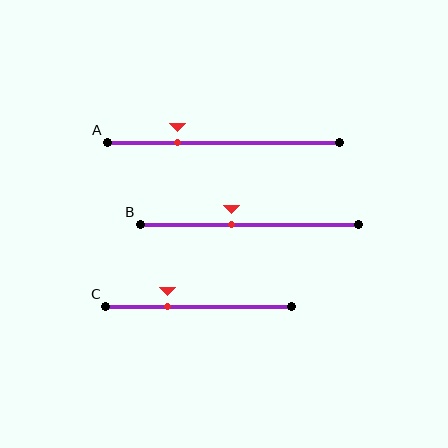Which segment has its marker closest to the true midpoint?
Segment B has its marker closest to the true midpoint.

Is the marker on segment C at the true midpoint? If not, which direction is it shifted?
No, the marker on segment C is shifted to the left by about 17% of the segment length.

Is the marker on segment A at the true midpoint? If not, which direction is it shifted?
No, the marker on segment A is shifted to the left by about 20% of the segment length.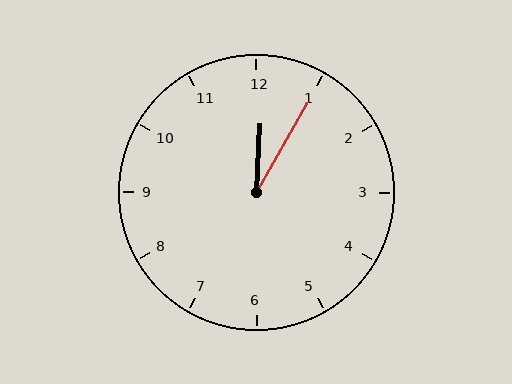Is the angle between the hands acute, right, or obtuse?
It is acute.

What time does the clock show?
12:05.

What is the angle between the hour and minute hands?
Approximately 28 degrees.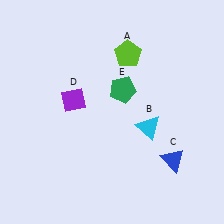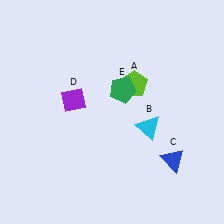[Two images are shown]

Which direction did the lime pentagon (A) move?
The lime pentagon (A) moved down.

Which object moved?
The lime pentagon (A) moved down.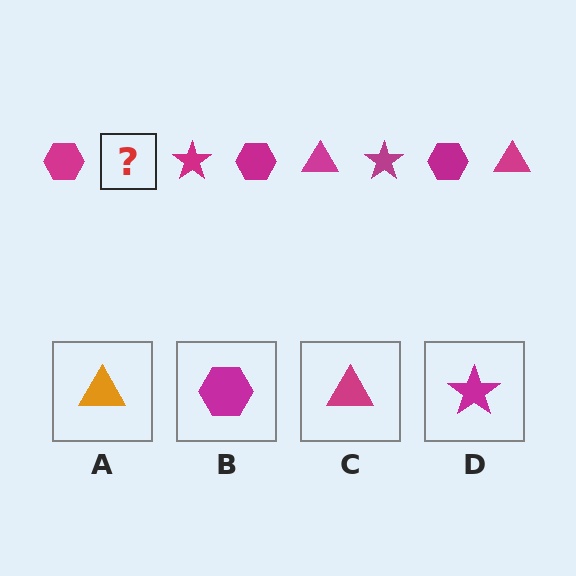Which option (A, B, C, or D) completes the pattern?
C.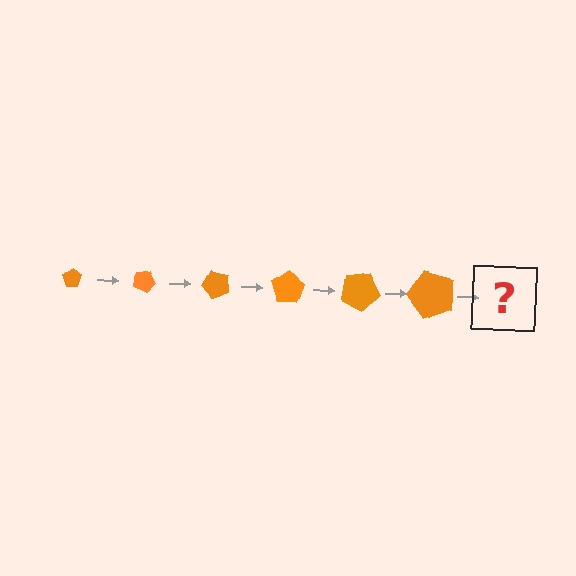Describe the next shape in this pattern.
It should be a pentagon, larger than the previous one and rotated 150 degrees from the start.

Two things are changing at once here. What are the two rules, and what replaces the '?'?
The two rules are that the pentagon grows larger each step and it rotates 25 degrees each step. The '?' should be a pentagon, larger than the previous one and rotated 150 degrees from the start.